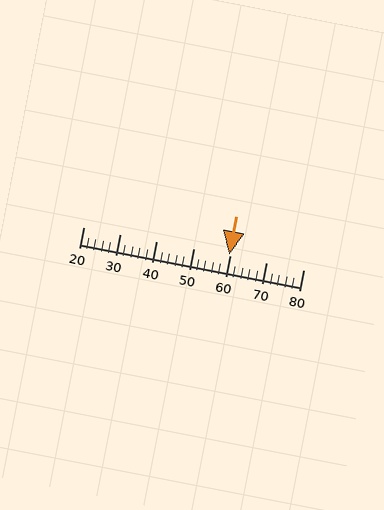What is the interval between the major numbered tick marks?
The major tick marks are spaced 10 units apart.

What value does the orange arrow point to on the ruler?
The orange arrow points to approximately 60.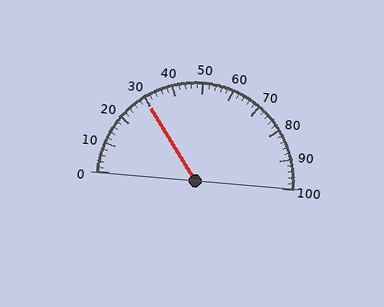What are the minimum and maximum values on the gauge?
The gauge ranges from 0 to 100.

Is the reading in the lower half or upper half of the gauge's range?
The reading is in the lower half of the range (0 to 100).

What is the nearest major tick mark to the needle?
The nearest major tick mark is 30.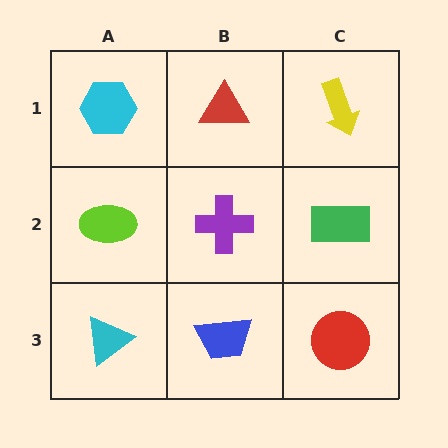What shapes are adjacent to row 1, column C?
A green rectangle (row 2, column C), a red triangle (row 1, column B).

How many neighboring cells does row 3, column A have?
2.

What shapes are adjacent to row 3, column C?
A green rectangle (row 2, column C), a blue trapezoid (row 3, column B).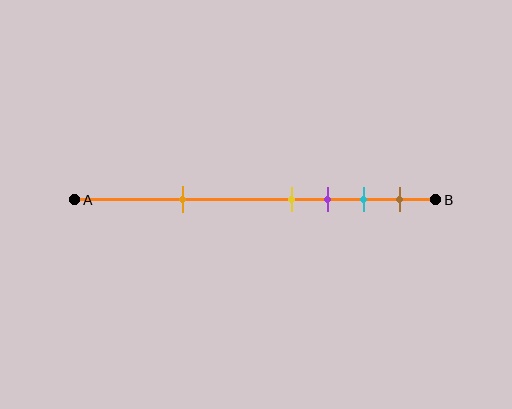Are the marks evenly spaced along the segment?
No, the marks are not evenly spaced.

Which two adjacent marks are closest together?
The yellow and purple marks are the closest adjacent pair.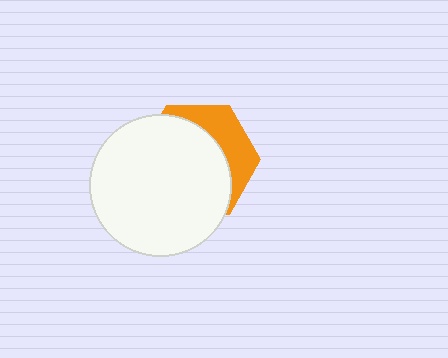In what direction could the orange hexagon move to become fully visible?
The orange hexagon could move toward the upper-right. That would shift it out from behind the white circle entirely.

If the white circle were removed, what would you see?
You would see the complete orange hexagon.